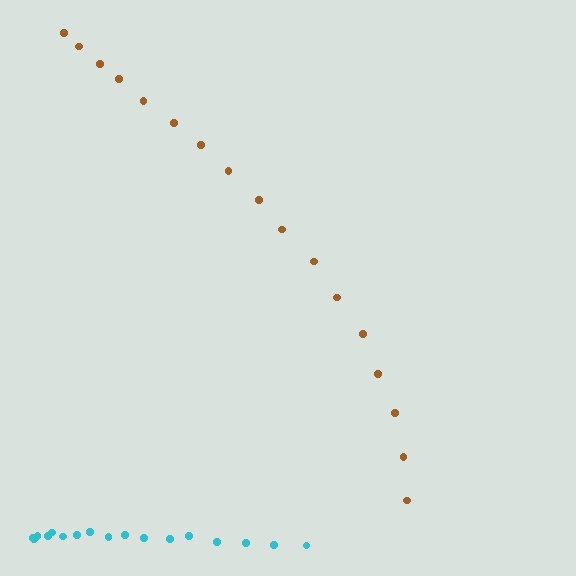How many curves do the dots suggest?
There are 2 distinct paths.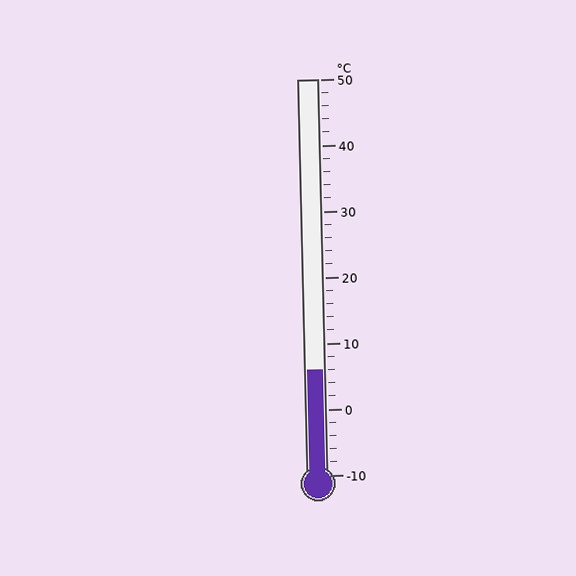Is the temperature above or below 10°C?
The temperature is below 10°C.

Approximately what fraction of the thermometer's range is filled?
The thermometer is filled to approximately 25% of its range.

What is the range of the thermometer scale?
The thermometer scale ranges from -10°C to 50°C.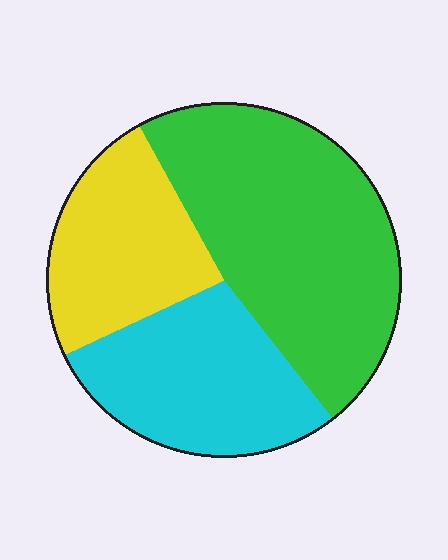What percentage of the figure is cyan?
Cyan covers around 30% of the figure.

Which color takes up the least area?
Yellow, at roughly 25%.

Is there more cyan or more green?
Green.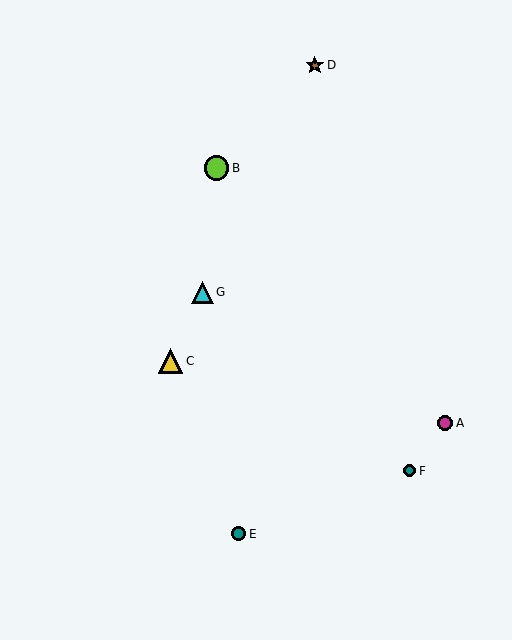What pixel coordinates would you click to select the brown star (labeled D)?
Click at (315, 65) to select the brown star D.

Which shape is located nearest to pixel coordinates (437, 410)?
The magenta circle (labeled A) at (445, 423) is nearest to that location.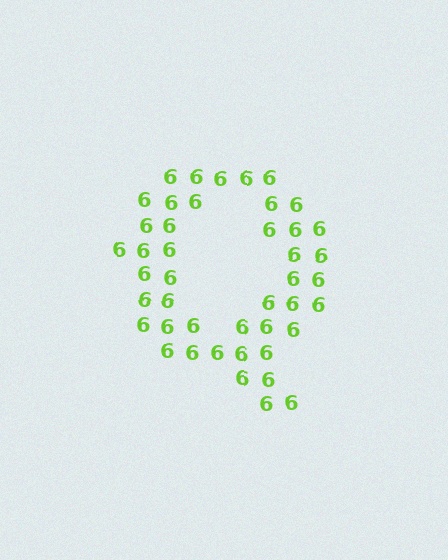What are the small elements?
The small elements are digit 6's.